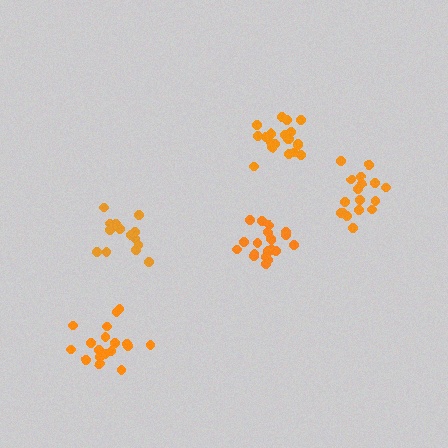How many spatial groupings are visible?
There are 5 spatial groupings.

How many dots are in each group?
Group 1: 20 dots, Group 2: 18 dots, Group 3: 20 dots, Group 4: 15 dots, Group 5: 17 dots (90 total).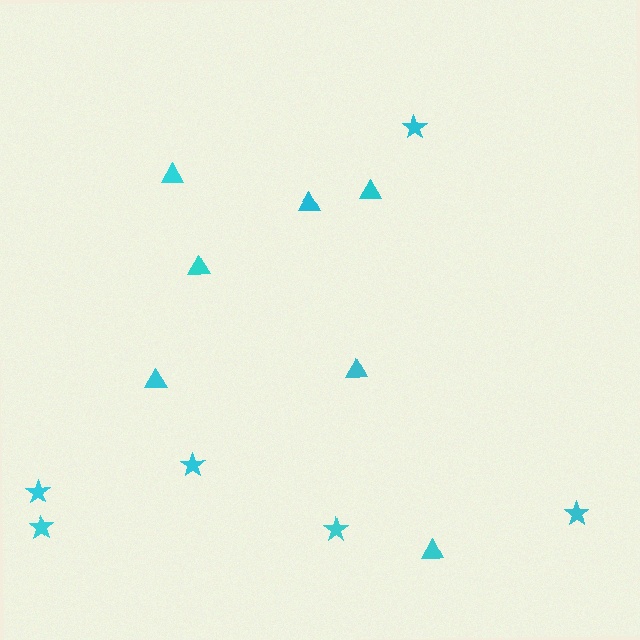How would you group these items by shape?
There are 2 groups: one group of triangles (7) and one group of stars (6).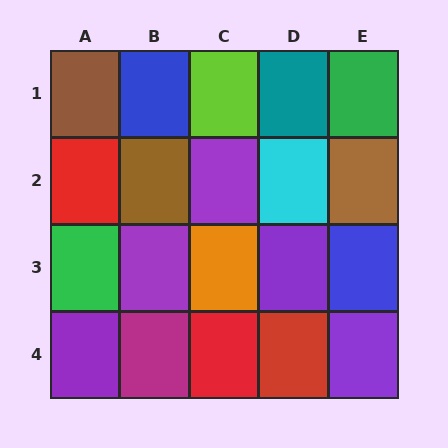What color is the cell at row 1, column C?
Lime.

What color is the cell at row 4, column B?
Magenta.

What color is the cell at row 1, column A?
Brown.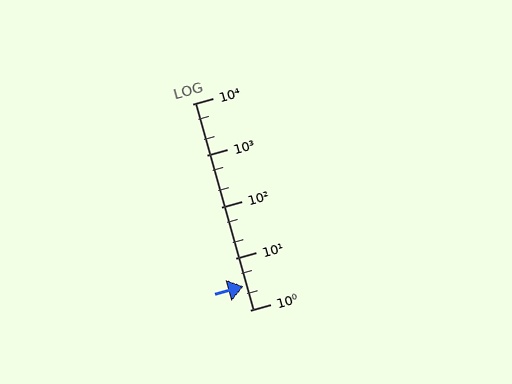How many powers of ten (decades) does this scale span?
The scale spans 4 decades, from 1 to 10000.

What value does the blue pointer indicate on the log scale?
The pointer indicates approximately 2.9.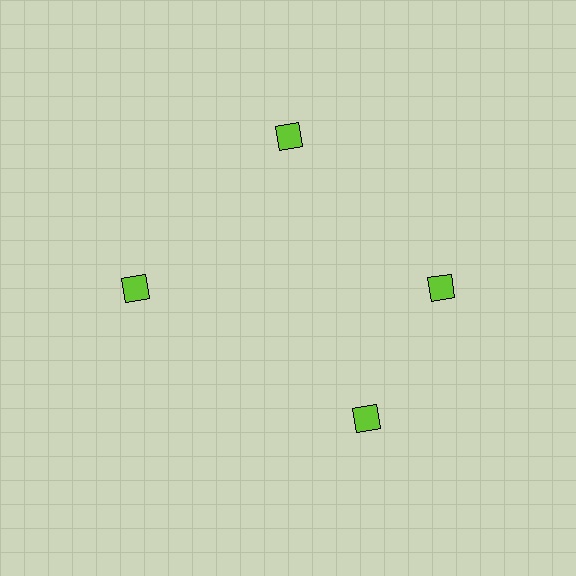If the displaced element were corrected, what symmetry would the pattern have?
It would have 4-fold rotational symmetry — the pattern would map onto itself every 90 degrees.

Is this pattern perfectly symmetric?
No. The 4 lime diamonds are arranged in a ring, but one element near the 6 o'clock position is rotated out of alignment along the ring, breaking the 4-fold rotational symmetry.